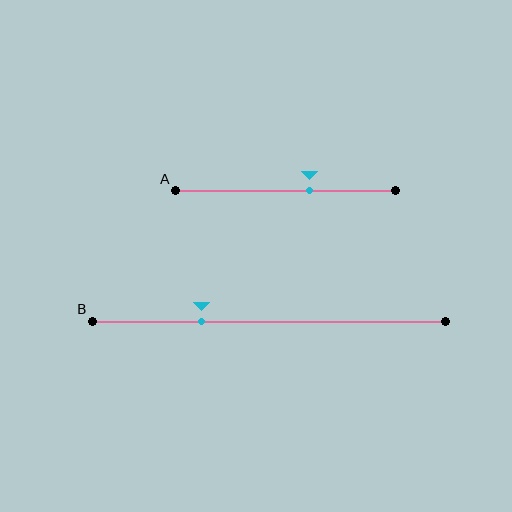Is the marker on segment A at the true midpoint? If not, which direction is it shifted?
No, the marker on segment A is shifted to the right by about 11% of the segment length.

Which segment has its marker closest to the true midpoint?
Segment A has its marker closest to the true midpoint.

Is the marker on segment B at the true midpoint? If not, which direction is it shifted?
No, the marker on segment B is shifted to the left by about 19% of the segment length.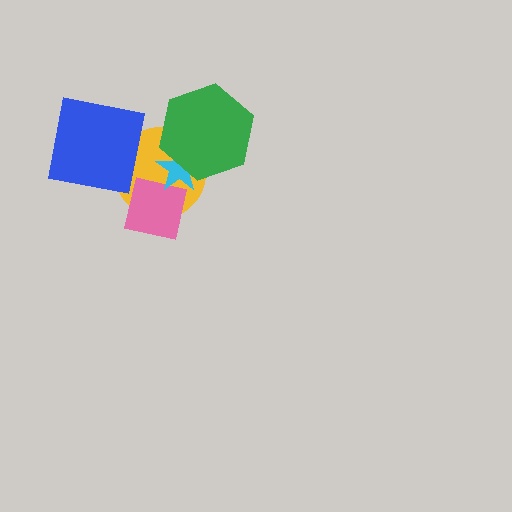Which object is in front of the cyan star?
The green hexagon is in front of the cyan star.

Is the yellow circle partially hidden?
Yes, it is partially covered by another shape.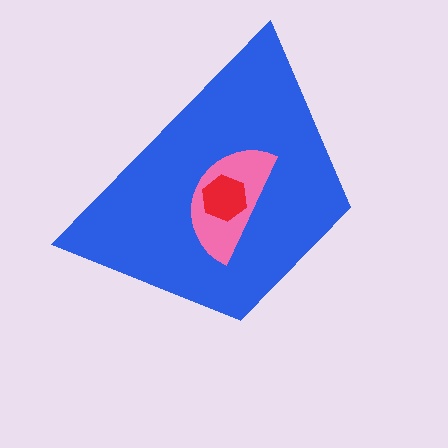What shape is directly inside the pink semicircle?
The red hexagon.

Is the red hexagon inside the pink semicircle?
Yes.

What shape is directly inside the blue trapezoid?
The pink semicircle.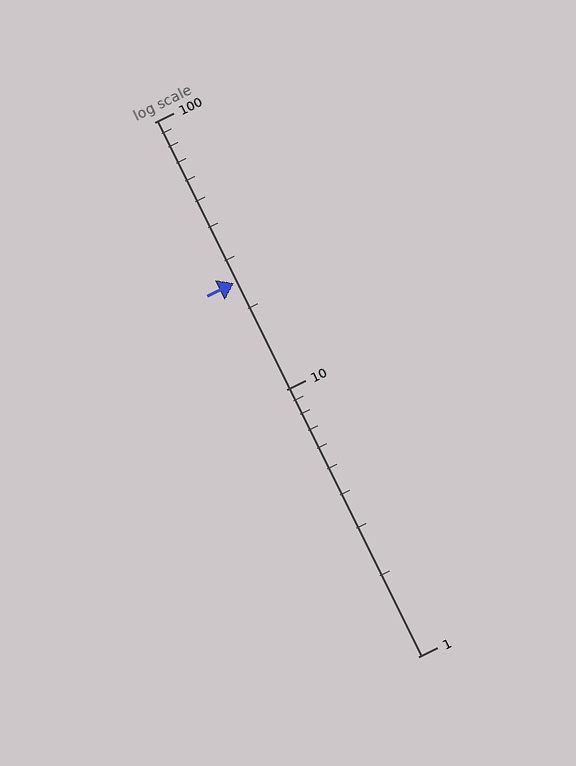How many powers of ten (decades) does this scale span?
The scale spans 2 decades, from 1 to 100.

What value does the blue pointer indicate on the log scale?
The pointer indicates approximately 25.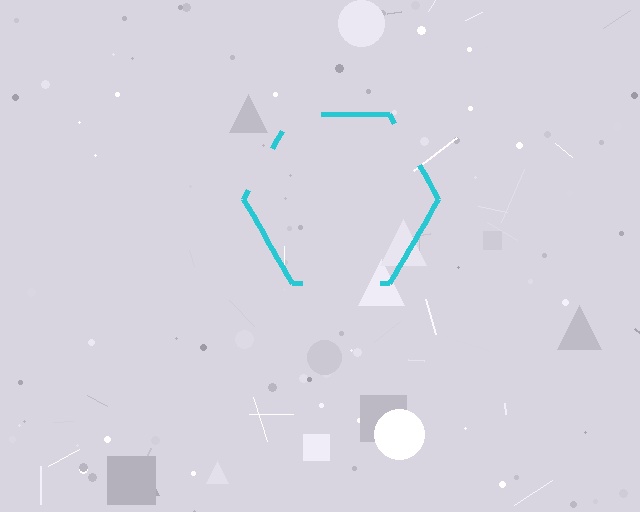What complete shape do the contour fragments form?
The contour fragments form a hexagon.